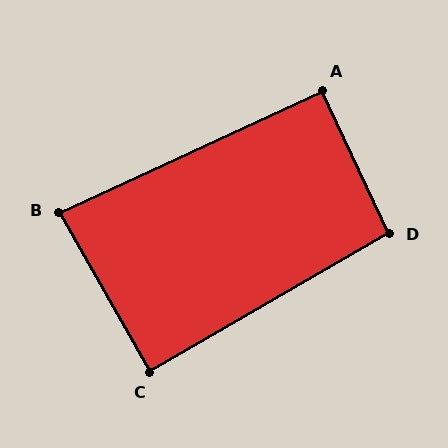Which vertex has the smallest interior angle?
B, at approximately 85 degrees.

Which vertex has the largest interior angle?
D, at approximately 95 degrees.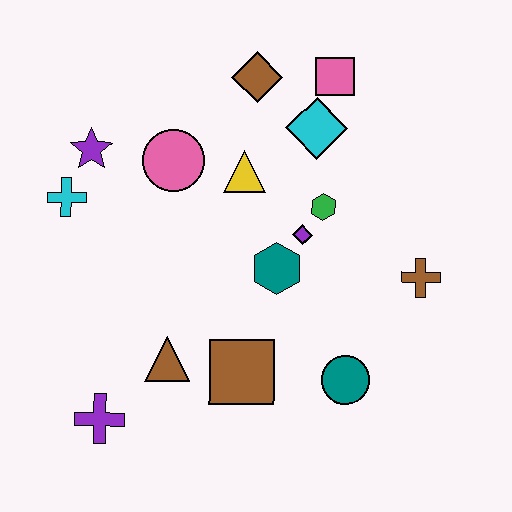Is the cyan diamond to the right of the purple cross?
Yes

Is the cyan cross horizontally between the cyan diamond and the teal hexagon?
No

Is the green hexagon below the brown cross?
No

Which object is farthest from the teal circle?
The purple star is farthest from the teal circle.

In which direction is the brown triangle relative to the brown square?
The brown triangle is to the left of the brown square.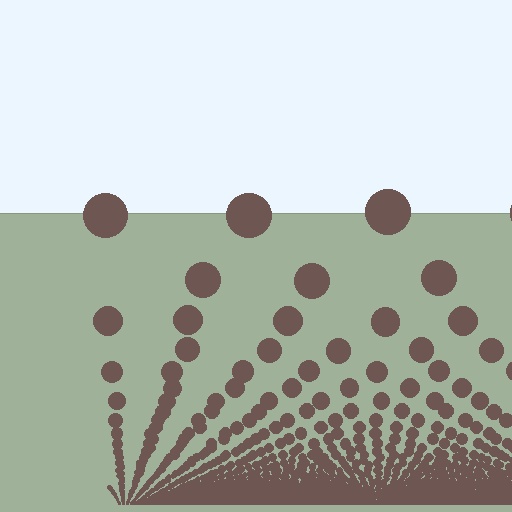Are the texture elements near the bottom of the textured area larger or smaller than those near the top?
Smaller. The gradient is inverted — elements near the bottom are smaller and denser.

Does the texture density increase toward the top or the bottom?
Density increases toward the bottom.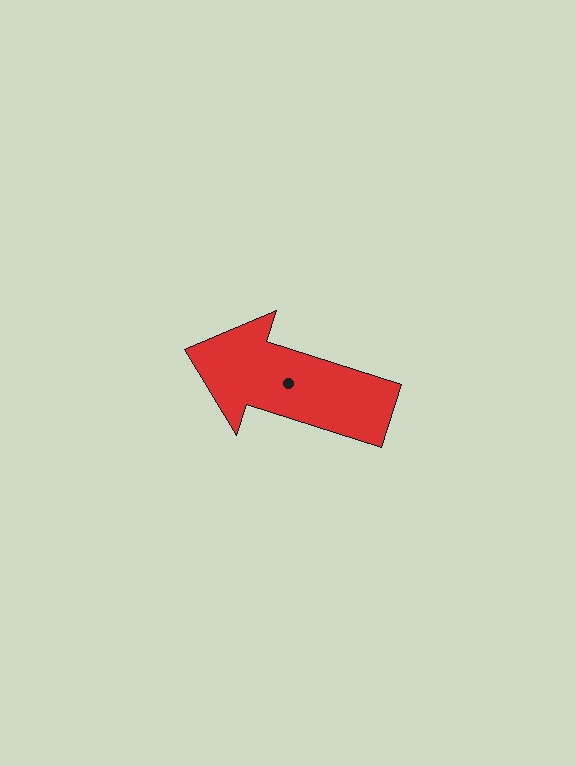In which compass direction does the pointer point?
West.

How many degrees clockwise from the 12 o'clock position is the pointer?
Approximately 288 degrees.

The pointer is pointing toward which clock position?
Roughly 10 o'clock.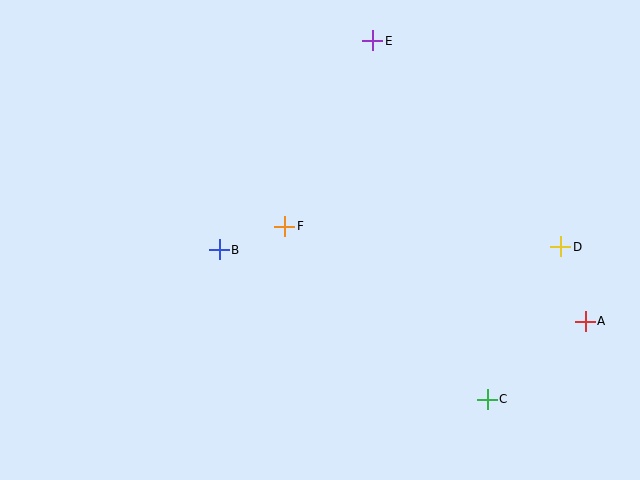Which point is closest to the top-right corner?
Point D is closest to the top-right corner.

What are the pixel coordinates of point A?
Point A is at (585, 321).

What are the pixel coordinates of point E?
Point E is at (373, 41).